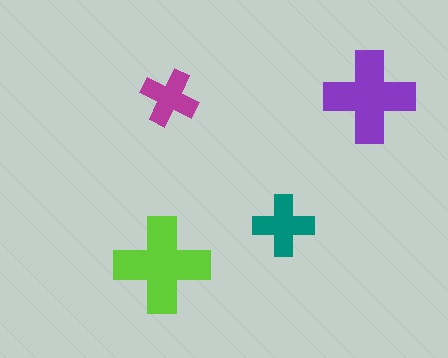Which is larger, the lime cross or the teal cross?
The lime one.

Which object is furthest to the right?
The purple cross is rightmost.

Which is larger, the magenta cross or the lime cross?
The lime one.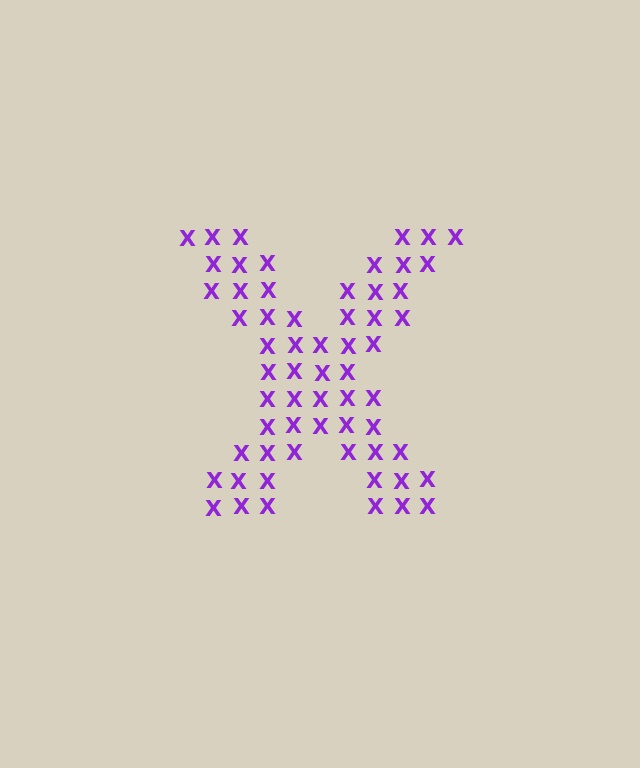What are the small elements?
The small elements are letter X's.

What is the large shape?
The large shape is the letter X.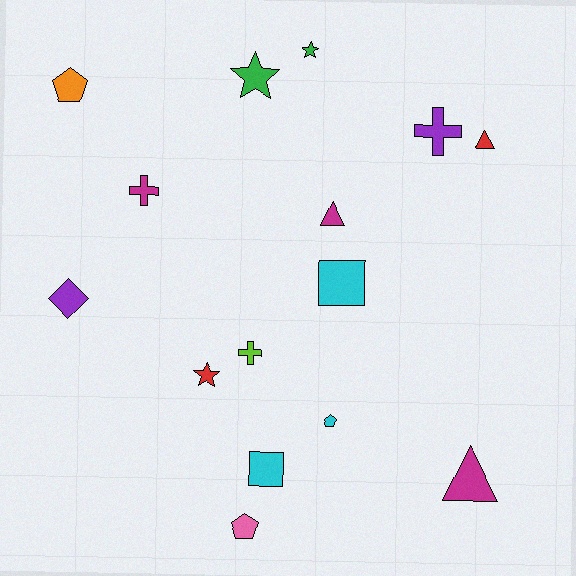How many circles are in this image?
There are no circles.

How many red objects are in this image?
There are 2 red objects.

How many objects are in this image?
There are 15 objects.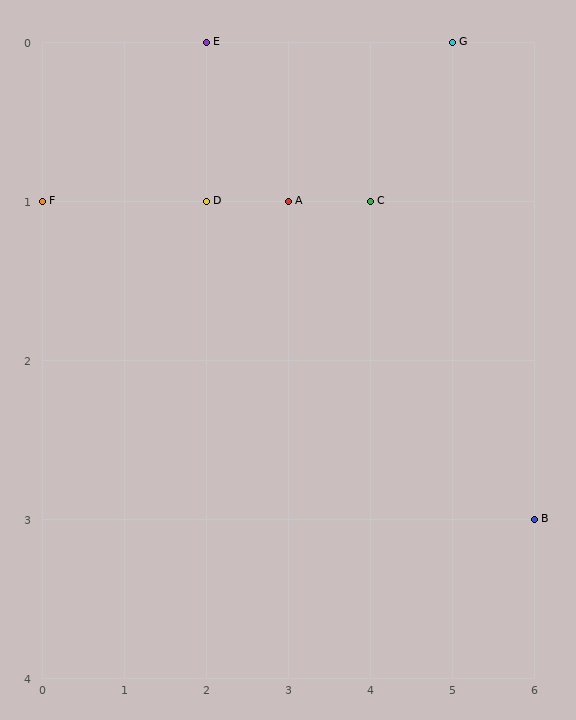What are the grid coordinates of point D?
Point D is at grid coordinates (2, 1).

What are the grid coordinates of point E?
Point E is at grid coordinates (2, 0).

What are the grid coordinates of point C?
Point C is at grid coordinates (4, 1).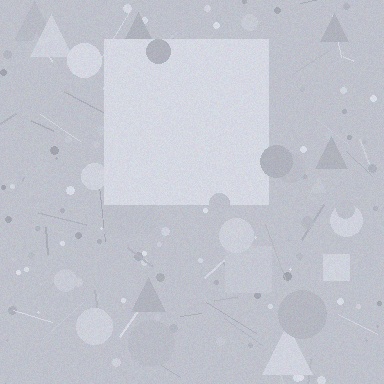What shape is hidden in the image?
A square is hidden in the image.